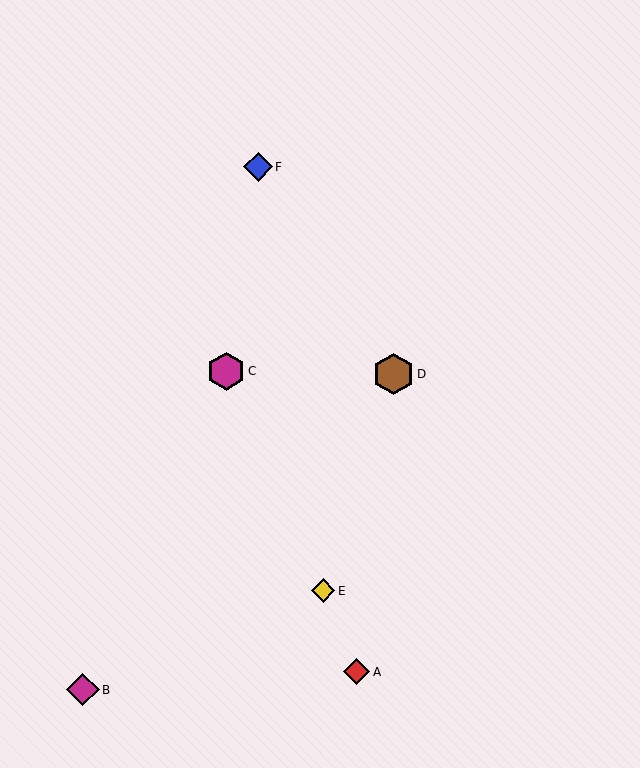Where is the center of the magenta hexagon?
The center of the magenta hexagon is at (226, 371).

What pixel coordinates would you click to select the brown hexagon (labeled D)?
Click at (393, 374) to select the brown hexagon D.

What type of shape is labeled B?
Shape B is a magenta diamond.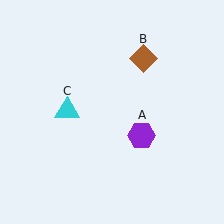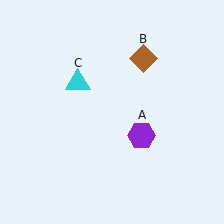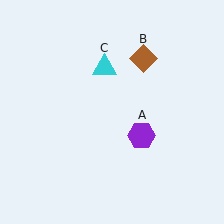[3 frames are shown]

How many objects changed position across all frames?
1 object changed position: cyan triangle (object C).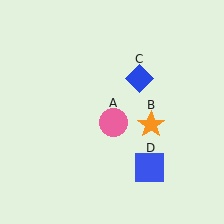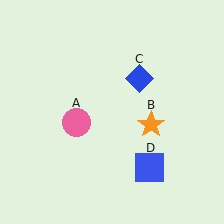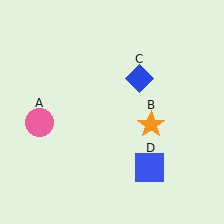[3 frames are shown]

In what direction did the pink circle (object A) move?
The pink circle (object A) moved left.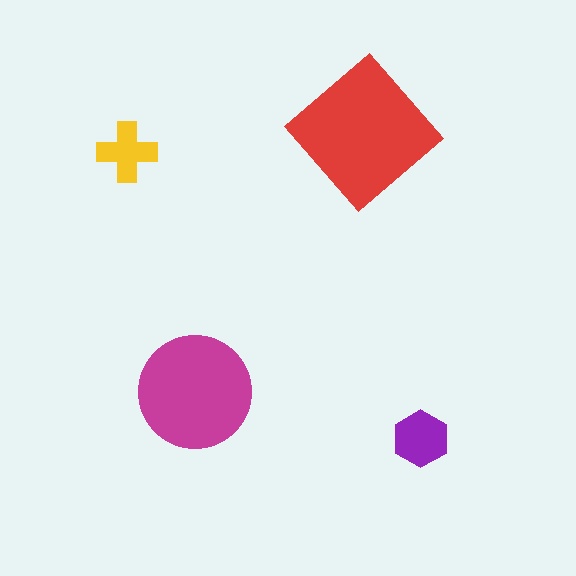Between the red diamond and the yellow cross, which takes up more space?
The red diamond.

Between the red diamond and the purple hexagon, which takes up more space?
The red diamond.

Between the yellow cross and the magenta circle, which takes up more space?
The magenta circle.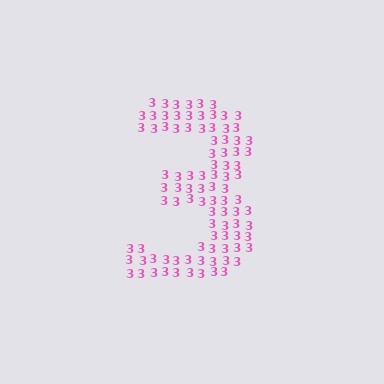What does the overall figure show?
The overall figure shows the digit 3.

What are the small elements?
The small elements are digit 3's.